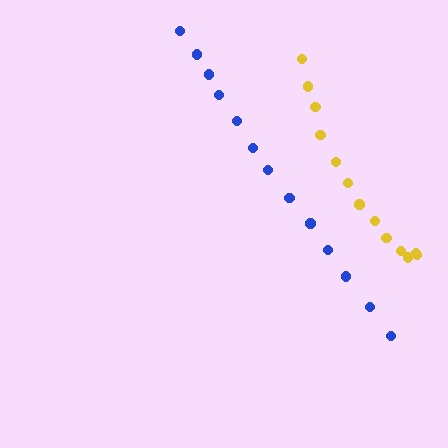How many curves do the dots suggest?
There are 2 distinct paths.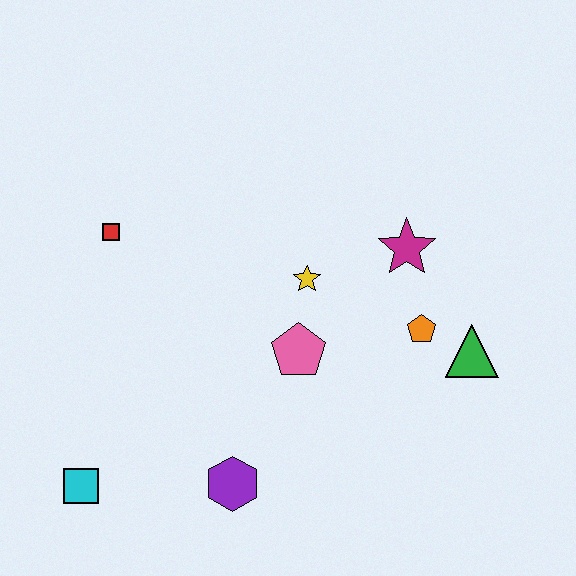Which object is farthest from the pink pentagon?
The cyan square is farthest from the pink pentagon.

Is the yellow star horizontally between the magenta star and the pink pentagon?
Yes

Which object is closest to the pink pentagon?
The yellow star is closest to the pink pentagon.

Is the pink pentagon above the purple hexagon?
Yes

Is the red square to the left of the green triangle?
Yes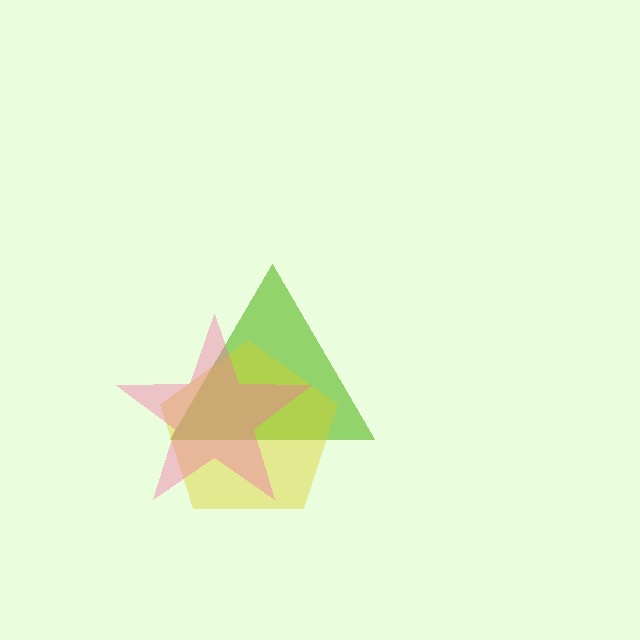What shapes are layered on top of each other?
The layered shapes are: a lime triangle, a yellow pentagon, a pink star.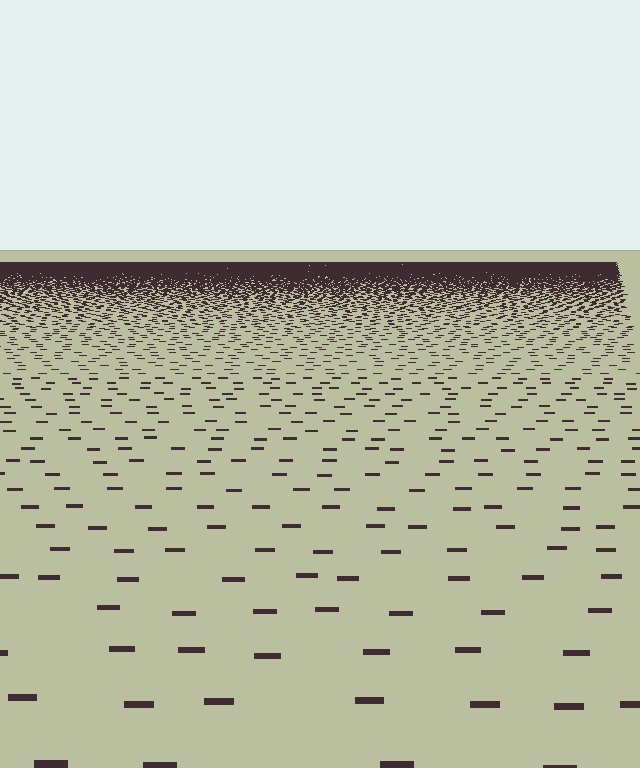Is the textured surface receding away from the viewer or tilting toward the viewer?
The surface is receding away from the viewer. Texture elements get smaller and denser toward the top.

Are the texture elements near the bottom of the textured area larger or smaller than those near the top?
Larger. Near the bottom, elements are closer to the viewer and appear at a bigger on-screen size.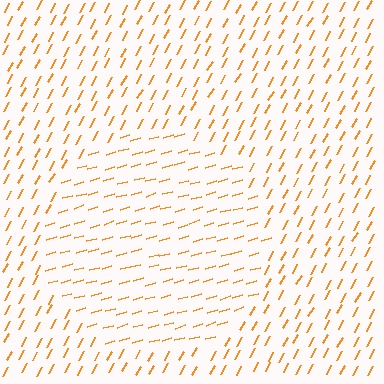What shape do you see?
I see a circle.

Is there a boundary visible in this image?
Yes, there is a texture boundary formed by a change in line orientation.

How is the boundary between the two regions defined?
The boundary is defined purely by a change in line orientation (approximately 45 degrees difference). All lines are the same color and thickness.